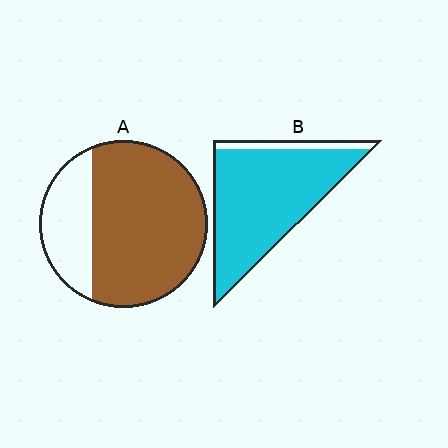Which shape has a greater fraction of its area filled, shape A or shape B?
Shape B.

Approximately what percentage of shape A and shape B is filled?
A is approximately 75% and B is approximately 90%.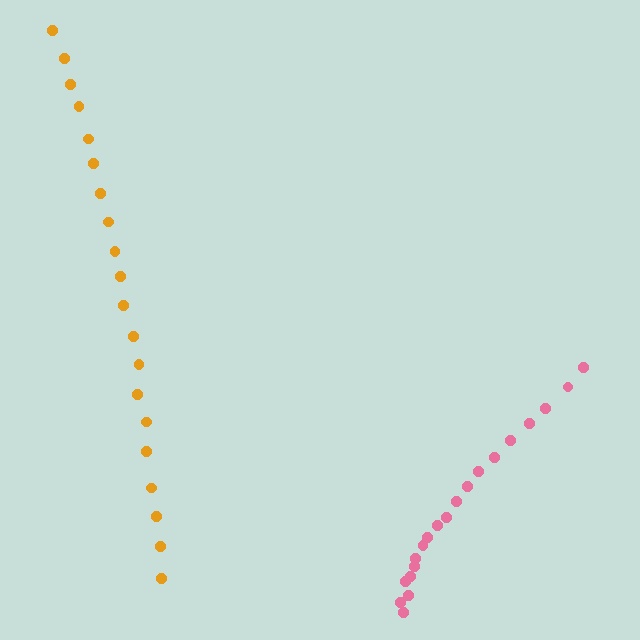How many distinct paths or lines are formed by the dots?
There are 2 distinct paths.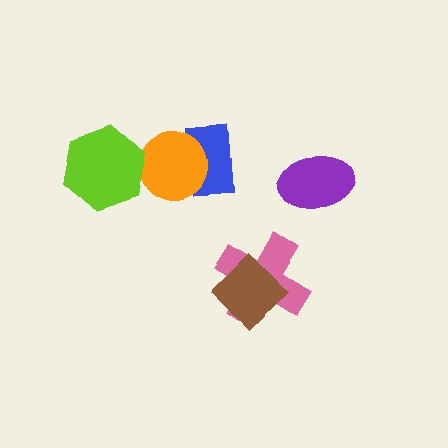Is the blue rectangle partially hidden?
Yes, it is partially covered by another shape.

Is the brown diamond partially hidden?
No, no other shape covers it.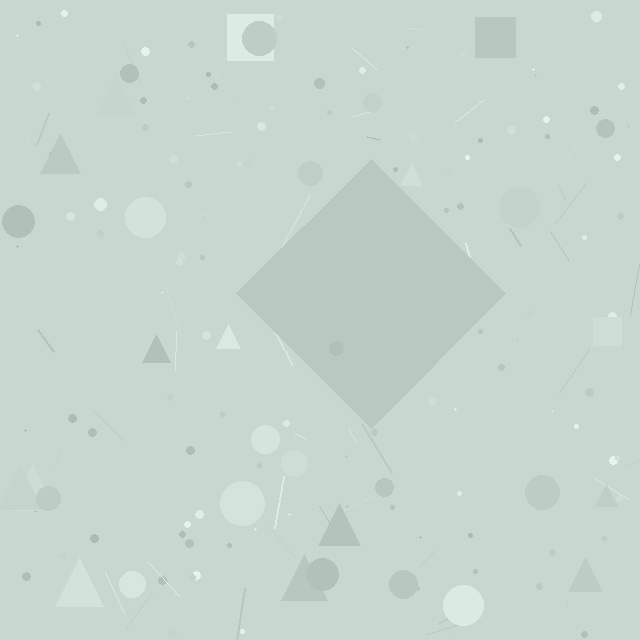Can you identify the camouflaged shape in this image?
The camouflaged shape is a diamond.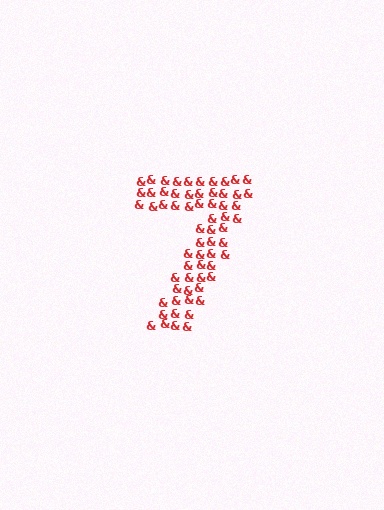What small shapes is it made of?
It is made of small ampersands.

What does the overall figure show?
The overall figure shows the digit 7.